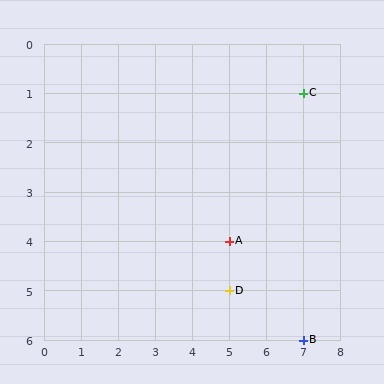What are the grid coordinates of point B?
Point B is at grid coordinates (7, 6).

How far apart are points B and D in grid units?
Points B and D are 2 columns and 1 row apart (about 2.2 grid units diagonally).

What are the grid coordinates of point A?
Point A is at grid coordinates (5, 4).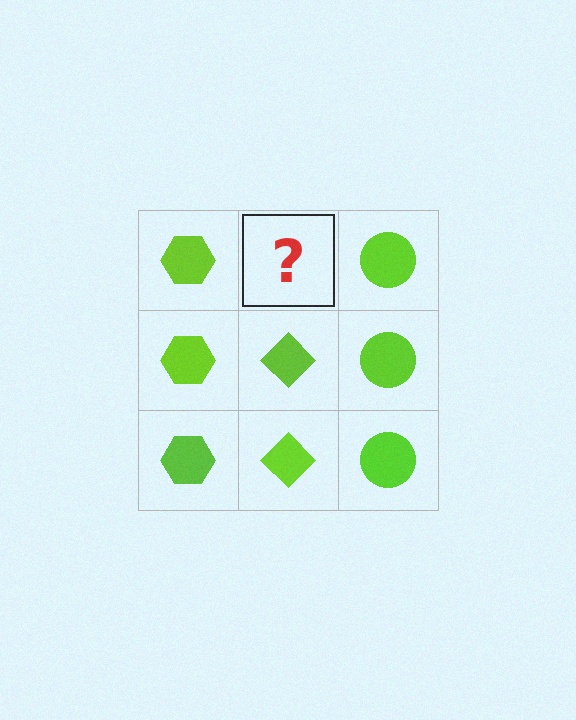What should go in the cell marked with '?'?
The missing cell should contain a lime diamond.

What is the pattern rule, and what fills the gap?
The rule is that each column has a consistent shape. The gap should be filled with a lime diamond.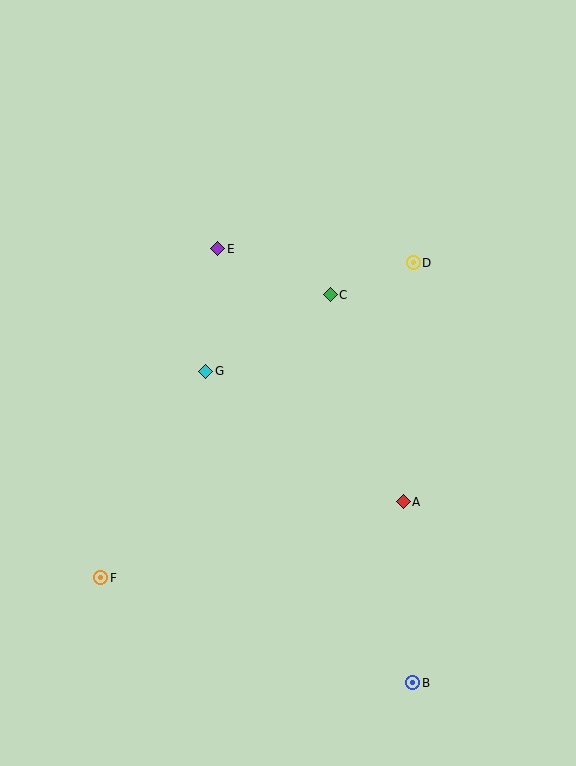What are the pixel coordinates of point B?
Point B is at (413, 683).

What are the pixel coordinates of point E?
Point E is at (218, 249).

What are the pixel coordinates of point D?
Point D is at (413, 263).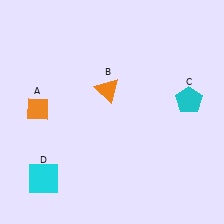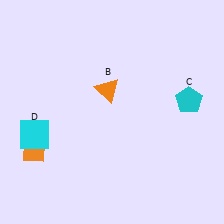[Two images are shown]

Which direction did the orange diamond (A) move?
The orange diamond (A) moved down.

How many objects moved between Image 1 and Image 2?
2 objects moved between the two images.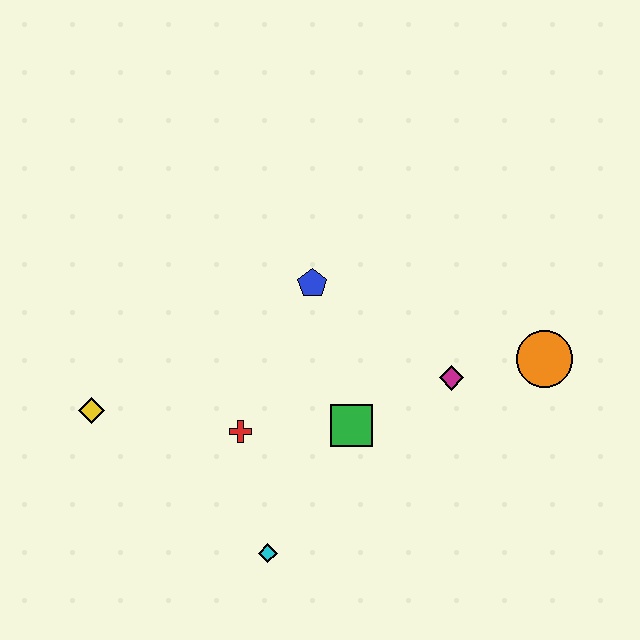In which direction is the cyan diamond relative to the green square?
The cyan diamond is below the green square.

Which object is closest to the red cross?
The green square is closest to the red cross.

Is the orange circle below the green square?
No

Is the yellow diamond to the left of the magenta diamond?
Yes